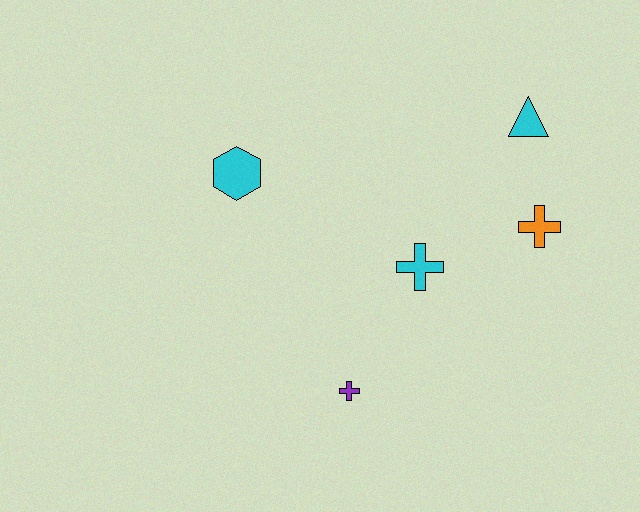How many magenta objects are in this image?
There are no magenta objects.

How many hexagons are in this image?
There is 1 hexagon.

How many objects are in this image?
There are 5 objects.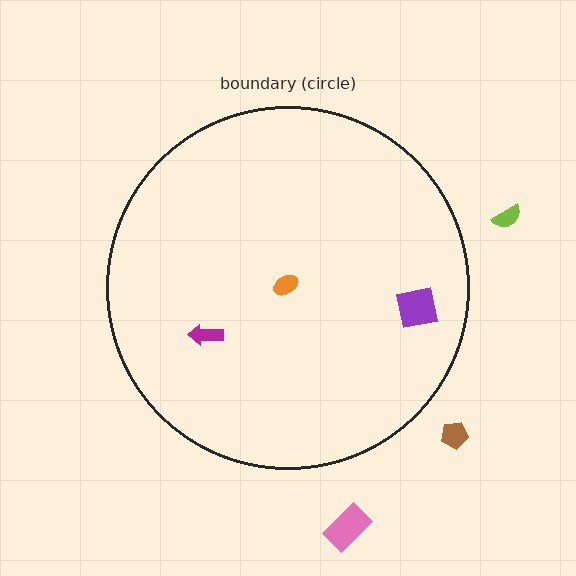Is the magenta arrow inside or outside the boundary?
Inside.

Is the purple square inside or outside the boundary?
Inside.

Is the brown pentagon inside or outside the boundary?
Outside.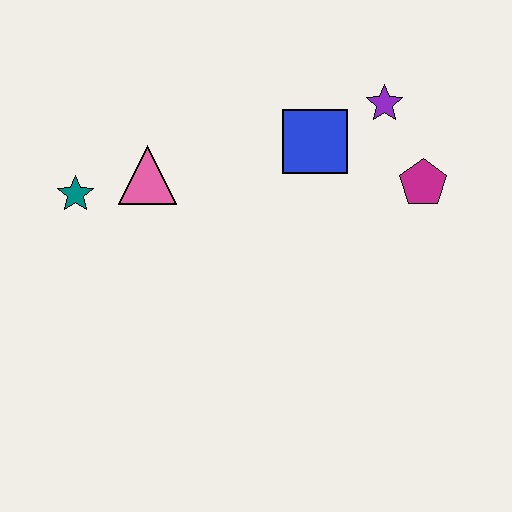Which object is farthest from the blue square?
The teal star is farthest from the blue square.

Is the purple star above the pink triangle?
Yes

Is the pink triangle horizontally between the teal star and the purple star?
Yes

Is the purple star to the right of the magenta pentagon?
No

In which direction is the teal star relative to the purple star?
The teal star is to the left of the purple star.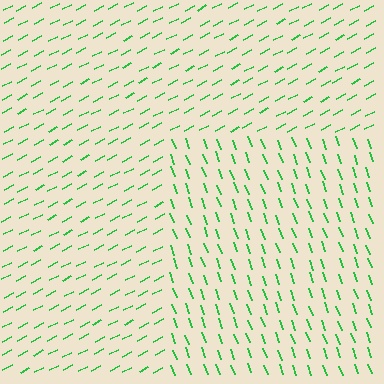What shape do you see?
I see a rectangle.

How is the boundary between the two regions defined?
The boundary is defined purely by a change in line orientation (approximately 82 degrees difference). All lines are the same color and thickness.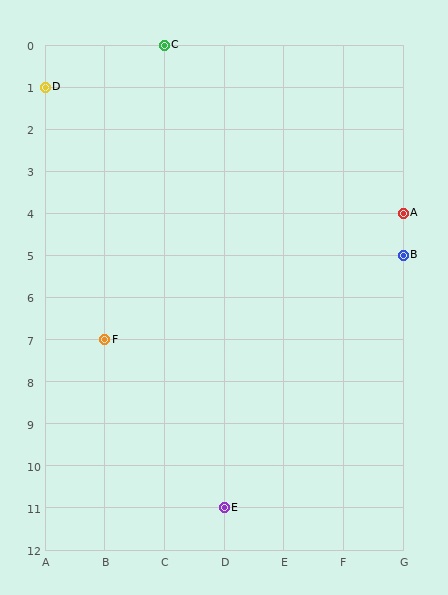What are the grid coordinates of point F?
Point F is at grid coordinates (B, 7).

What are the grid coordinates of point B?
Point B is at grid coordinates (G, 5).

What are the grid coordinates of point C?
Point C is at grid coordinates (C, 0).